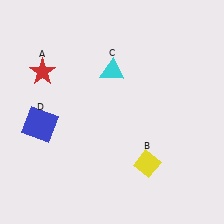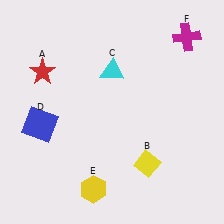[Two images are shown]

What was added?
A yellow hexagon (E), a magenta cross (F) were added in Image 2.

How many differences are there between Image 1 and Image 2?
There are 2 differences between the two images.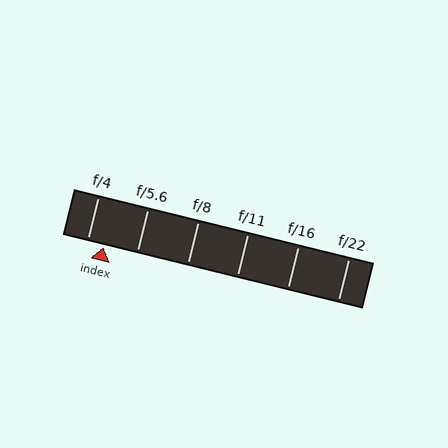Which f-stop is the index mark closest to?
The index mark is closest to f/4.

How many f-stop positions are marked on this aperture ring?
There are 6 f-stop positions marked.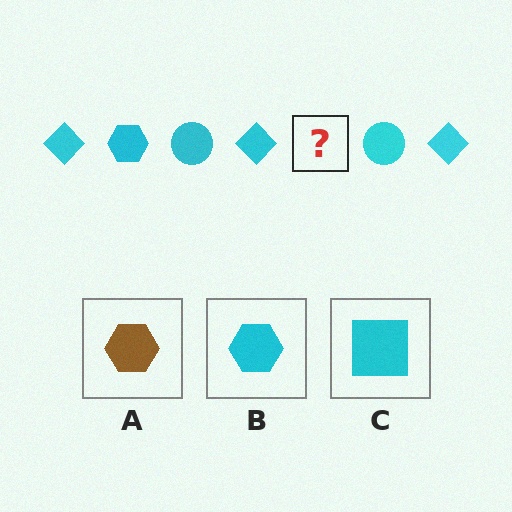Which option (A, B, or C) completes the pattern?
B.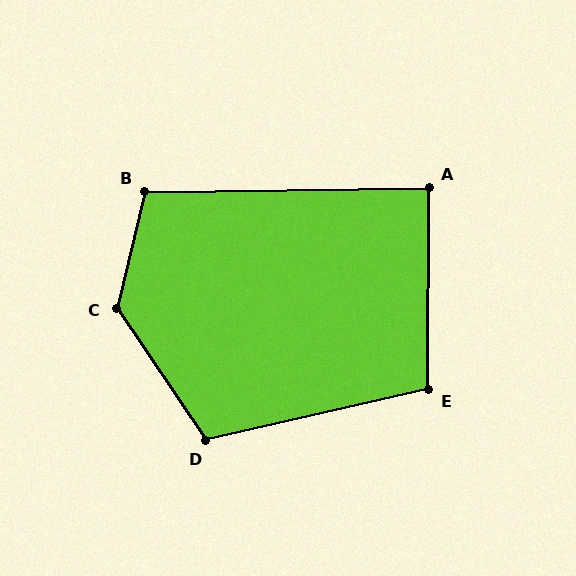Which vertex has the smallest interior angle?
A, at approximately 89 degrees.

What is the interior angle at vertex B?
Approximately 104 degrees (obtuse).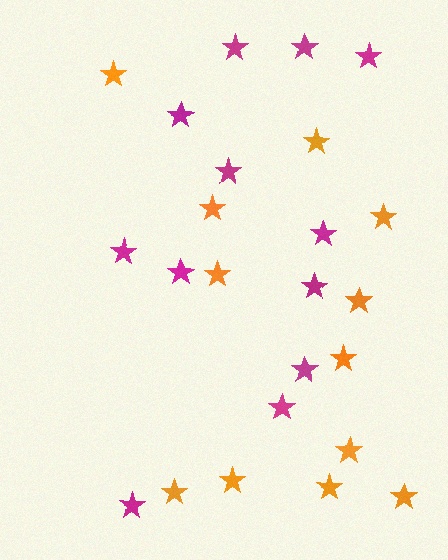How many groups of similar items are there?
There are 2 groups: one group of orange stars (12) and one group of magenta stars (12).